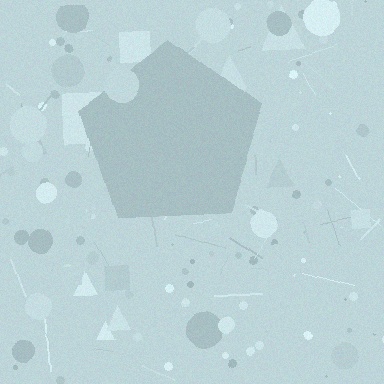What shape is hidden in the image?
A pentagon is hidden in the image.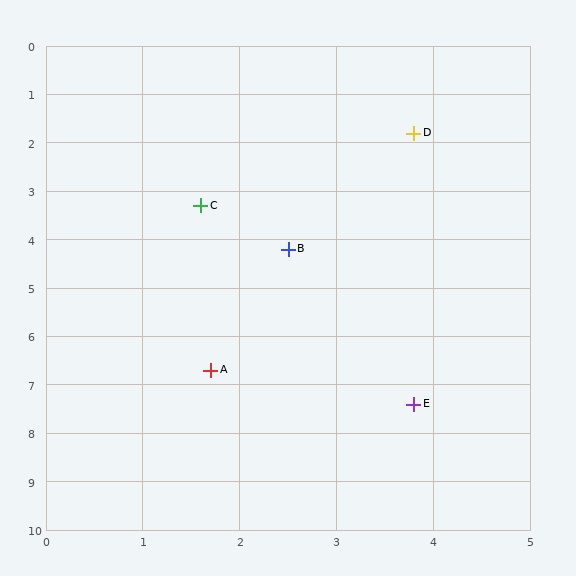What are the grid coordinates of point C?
Point C is at approximately (1.6, 3.3).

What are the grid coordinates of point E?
Point E is at approximately (3.8, 7.4).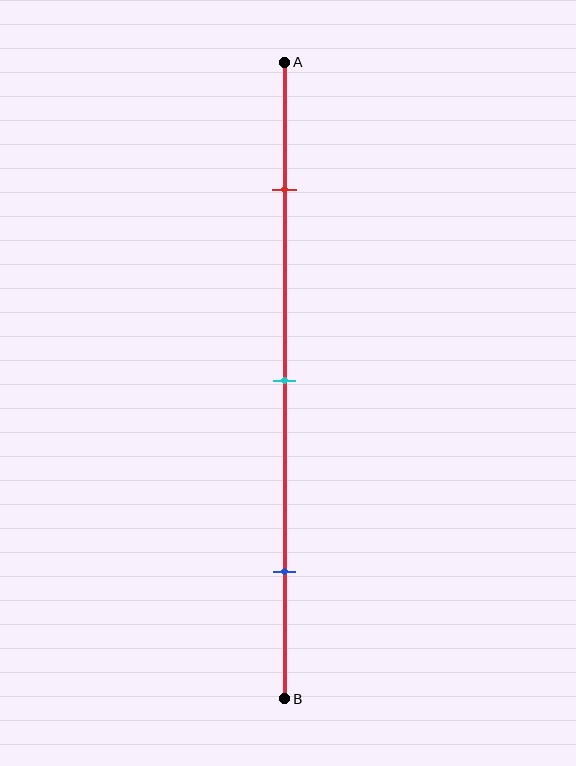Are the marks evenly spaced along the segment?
Yes, the marks are approximately evenly spaced.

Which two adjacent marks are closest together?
The red and cyan marks are the closest adjacent pair.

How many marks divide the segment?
There are 3 marks dividing the segment.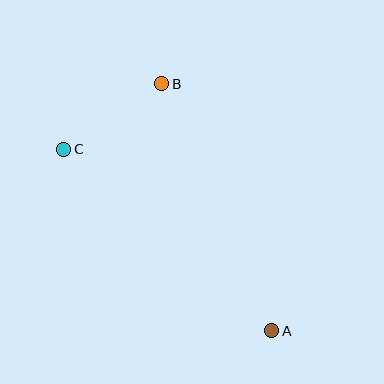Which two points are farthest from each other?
Points A and C are farthest from each other.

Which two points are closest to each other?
Points B and C are closest to each other.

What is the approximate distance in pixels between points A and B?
The distance between A and B is approximately 271 pixels.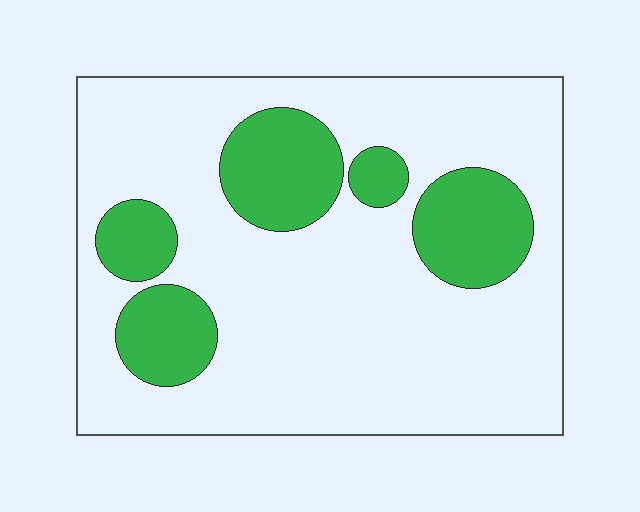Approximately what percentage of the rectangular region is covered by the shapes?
Approximately 25%.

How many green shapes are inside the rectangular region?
5.